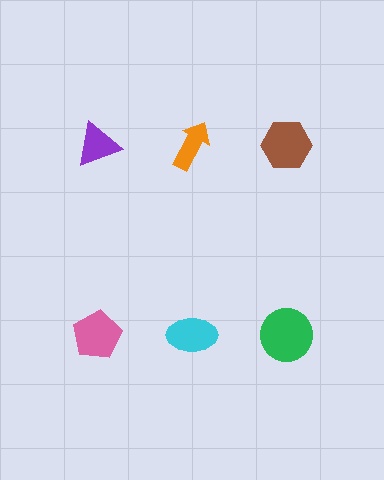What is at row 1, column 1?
A purple triangle.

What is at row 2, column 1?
A pink pentagon.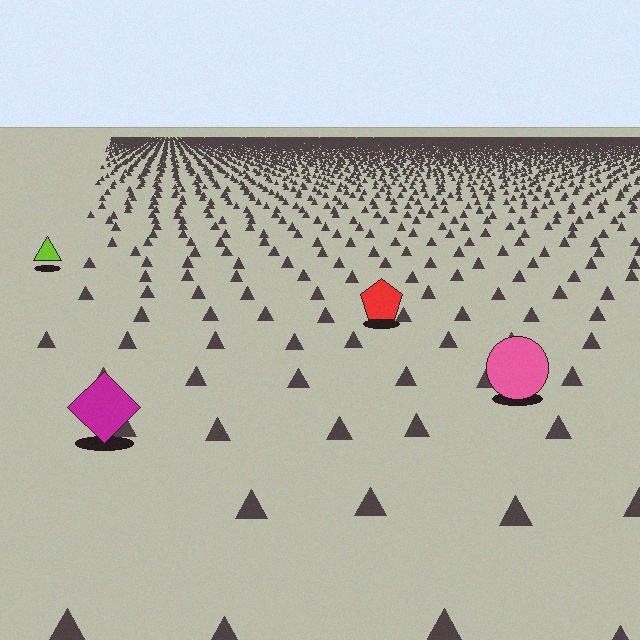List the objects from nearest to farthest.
From nearest to farthest: the magenta diamond, the pink circle, the red pentagon, the lime triangle.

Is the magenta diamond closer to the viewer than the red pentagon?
Yes. The magenta diamond is closer — you can tell from the texture gradient: the ground texture is coarser near it.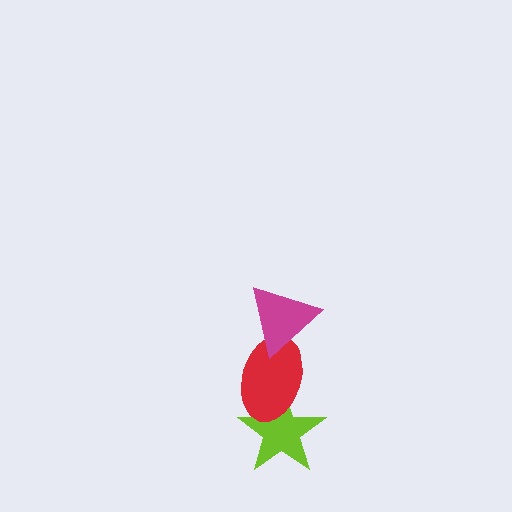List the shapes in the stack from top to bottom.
From top to bottom: the magenta triangle, the red ellipse, the lime star.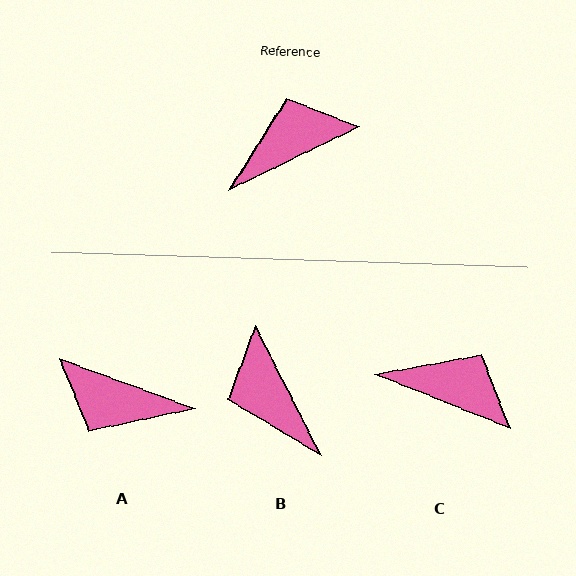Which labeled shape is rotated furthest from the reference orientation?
A, about 133 degrees away.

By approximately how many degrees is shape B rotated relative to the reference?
Approximately 91 degrees counter-clockwise.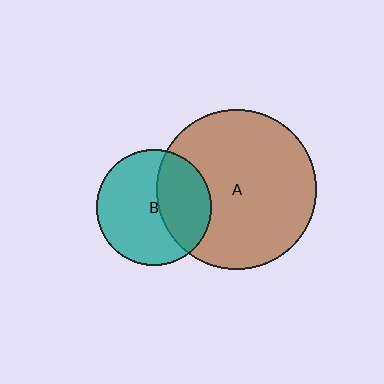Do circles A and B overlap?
Yes.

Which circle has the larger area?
Circle A (brown).